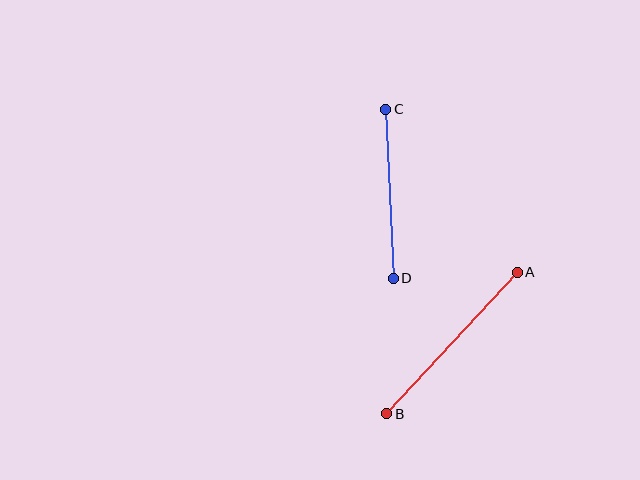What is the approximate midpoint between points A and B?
The midpoint is at approximately (452, 343) pixels.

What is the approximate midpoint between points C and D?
The midpoint is at approximately (389, 194) pixels.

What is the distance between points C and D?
The distance is approximately 169 pixels.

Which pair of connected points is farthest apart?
Points A and B are farthest apart.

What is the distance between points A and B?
The distance is approximately 193 pixels.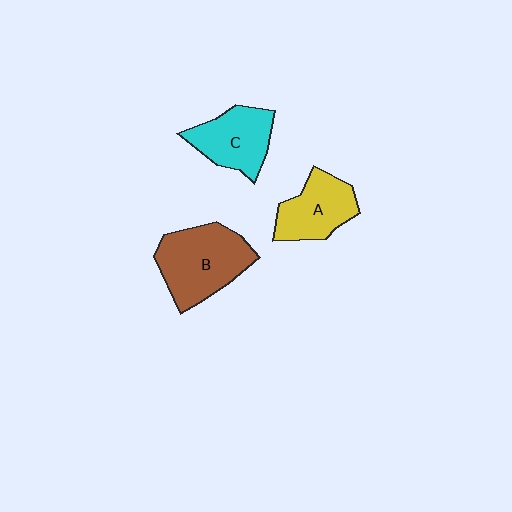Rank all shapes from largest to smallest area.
From largest to smallest: B (brown), C (cyan), A (yellow).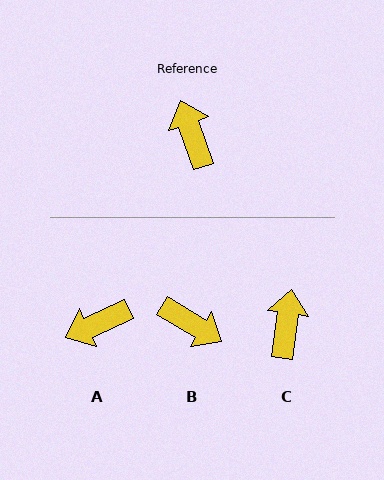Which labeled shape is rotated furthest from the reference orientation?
B, about 140 degrees away.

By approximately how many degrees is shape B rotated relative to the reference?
Approximately 140 degrees clockwise.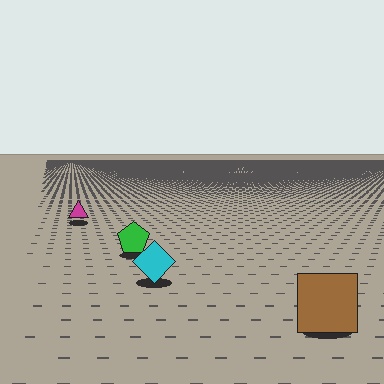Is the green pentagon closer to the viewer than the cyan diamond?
No. The cyan diamond is closer — you can tell from the texture gradient: the ground texture is coarser near it.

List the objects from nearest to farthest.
From nearest to farthest: the brown square, the cyan diamond, the green pentagon, the magenta triangle.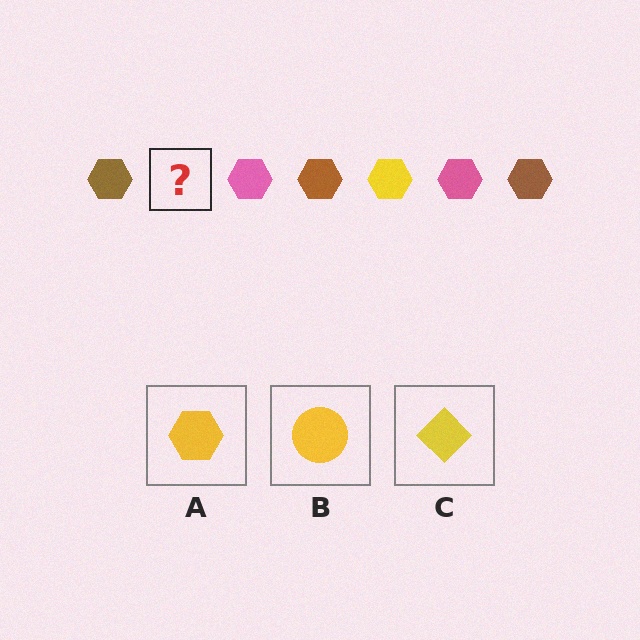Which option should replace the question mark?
Option A.